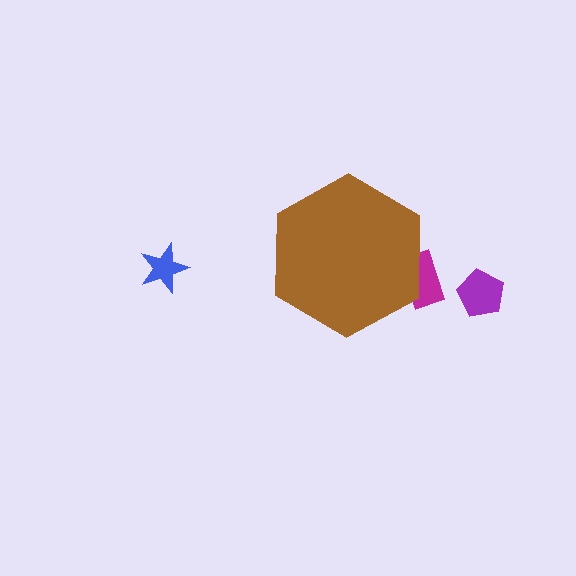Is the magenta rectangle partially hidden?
Yes, the magenta rectangle is partially hidden behind the brown hexagon.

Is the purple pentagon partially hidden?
No, the purple pentagon is fully visible.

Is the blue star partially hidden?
No, the blue star is fully visible.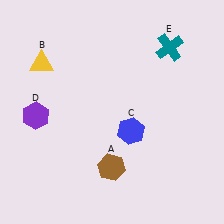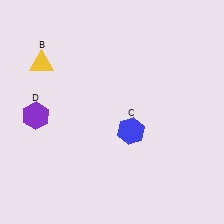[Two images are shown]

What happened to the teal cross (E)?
The teal cross (E) was removed in Image 2. It was in the top-right area of Image 1.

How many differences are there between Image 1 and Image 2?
There are 2 differences between the two images.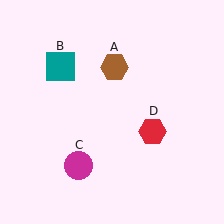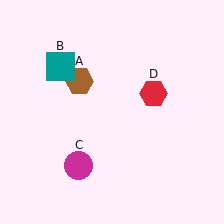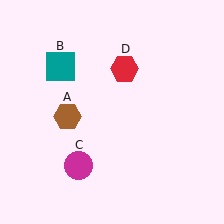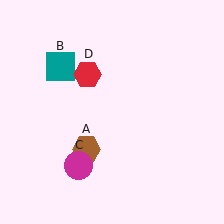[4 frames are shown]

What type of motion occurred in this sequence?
The brown hexagon (object A), red hexagon (object D) rotated counterclockwise around the center of the scene.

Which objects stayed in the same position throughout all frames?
Teal square (object B) and magenta circle (object C) remained stationary.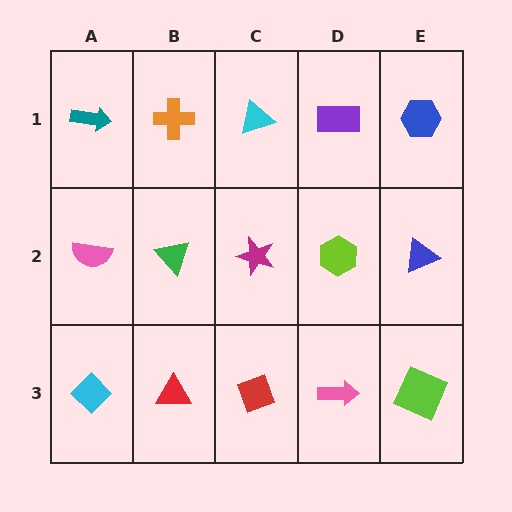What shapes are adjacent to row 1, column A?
A pink semicircle (row 2, column A), an orange cross (row 1, column B).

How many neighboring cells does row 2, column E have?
3.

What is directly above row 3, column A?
A pink semicircle.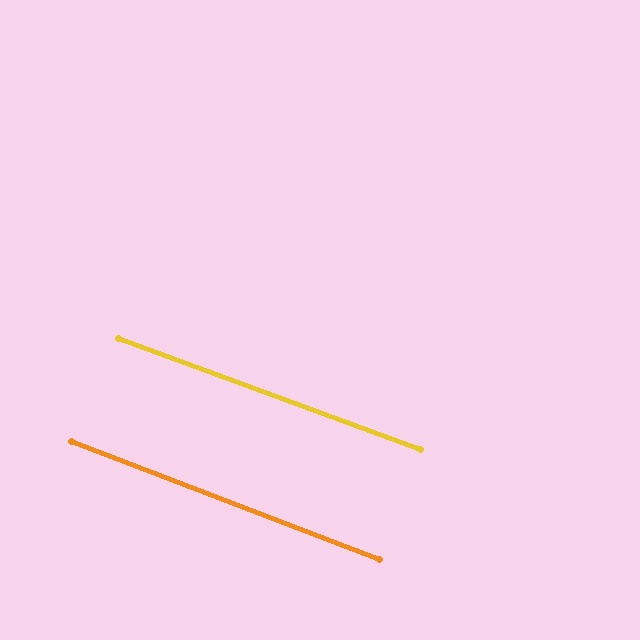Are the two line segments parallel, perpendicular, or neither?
Parallel — their directions differ by only 0.8°.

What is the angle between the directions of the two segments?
Approximately 1 degree.